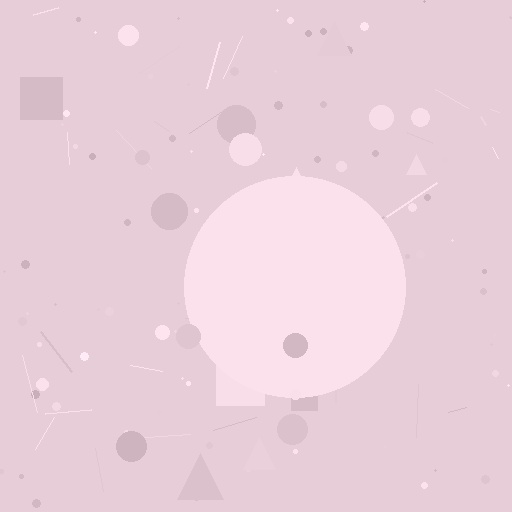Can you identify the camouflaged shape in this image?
The camouflaged shape is a circle.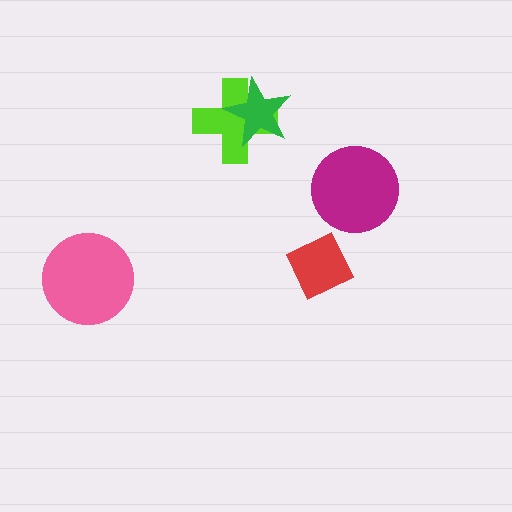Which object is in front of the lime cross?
The green star is in front of the lime cross.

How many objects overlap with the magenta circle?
0 objects overlap with the magenta circle.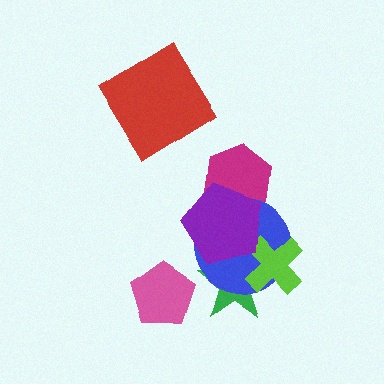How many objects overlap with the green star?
3 objects overlap with the green star.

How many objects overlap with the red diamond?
0 objects overlap with the red diamond.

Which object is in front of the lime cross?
The purple pentagon is in front of the lime cross.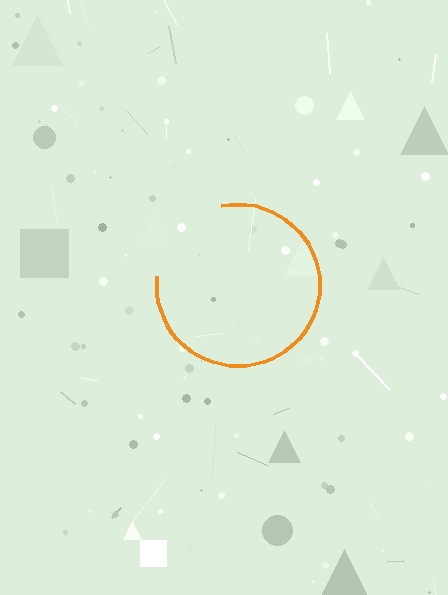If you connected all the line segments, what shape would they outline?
They would outline a circle.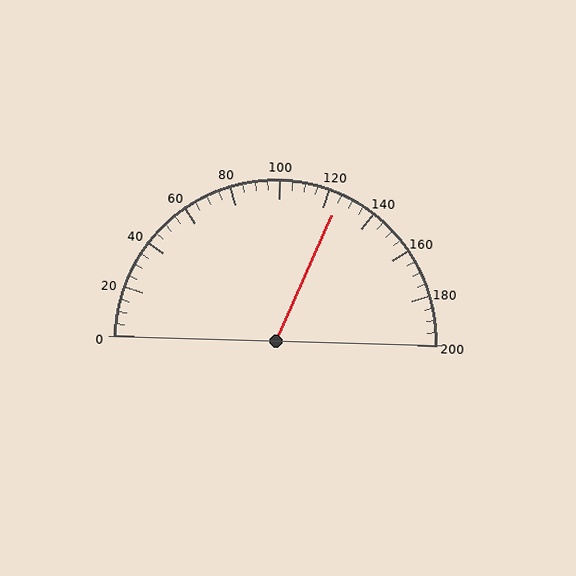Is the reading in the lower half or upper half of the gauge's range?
The reading is in the upper half of the range (0 to 200).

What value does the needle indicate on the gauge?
The needle indicates approximately 125.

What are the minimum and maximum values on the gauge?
The gauge ranges from 0 to 200.